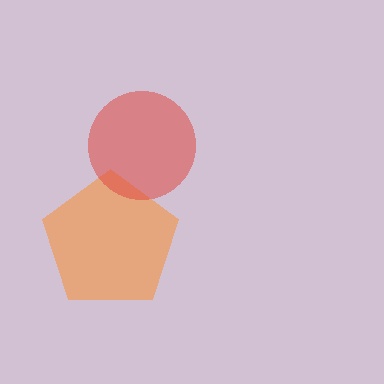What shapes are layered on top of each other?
The layered shapes are: an orange pentagon, a red circle.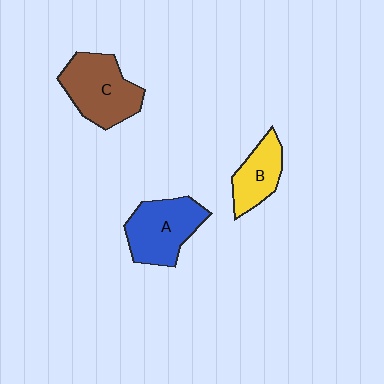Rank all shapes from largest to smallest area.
From largest to smallest: C (brown), A (blue), B (yellow).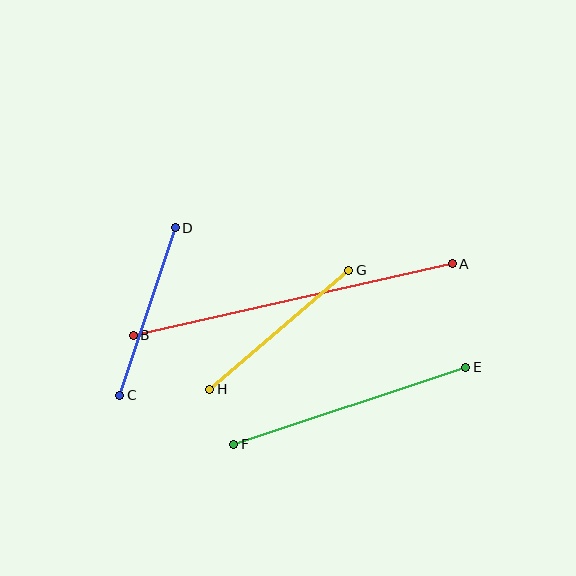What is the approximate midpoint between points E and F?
The midpoint is at approximately (350, 406) pixels.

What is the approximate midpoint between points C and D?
The midpoint is at approximately (147, 311) pixels.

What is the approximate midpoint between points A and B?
The midpoint is at approximately (293, 300) pixels.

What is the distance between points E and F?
The distance is approximately 245 pixels.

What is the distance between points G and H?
The distance is approximately 183 pixels.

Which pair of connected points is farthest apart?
Points A and B are farthest apart.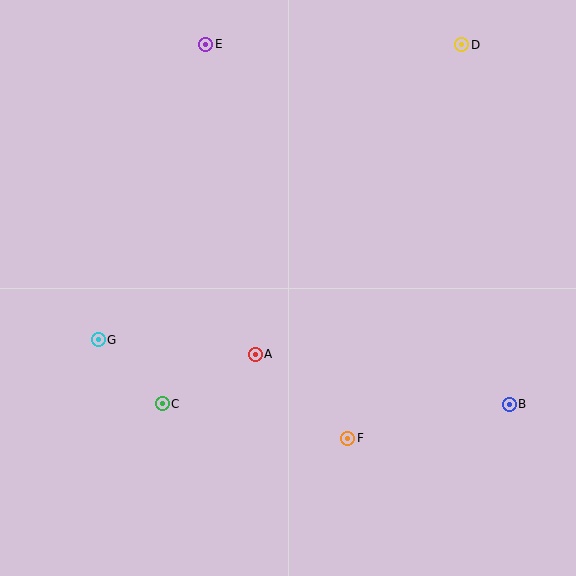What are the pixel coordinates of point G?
Point G is at (98, 340).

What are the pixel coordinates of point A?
Point A is at (255, 354).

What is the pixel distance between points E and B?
The distance between E and B is 471 pixels.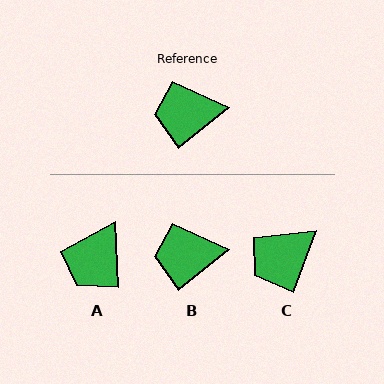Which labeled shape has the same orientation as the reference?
B.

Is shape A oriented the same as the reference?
No, it is off by about 53 degrees.